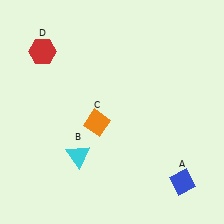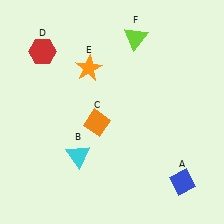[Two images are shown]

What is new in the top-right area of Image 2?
A lime triangle (F) was added in the top-right area of Image 2.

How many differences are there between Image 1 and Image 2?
There are 2 differences between the two images.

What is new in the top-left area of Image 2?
An orange star (E) was added in the top-left area of Image 2.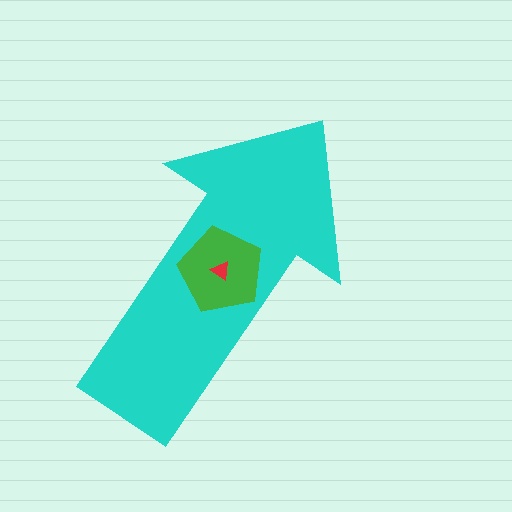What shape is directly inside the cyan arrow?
The green pentagon.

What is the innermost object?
The red triangle.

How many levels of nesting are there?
3.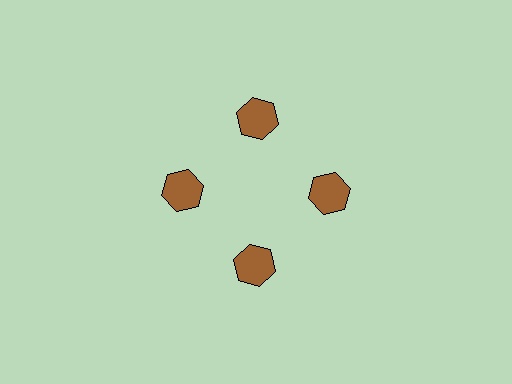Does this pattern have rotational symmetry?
Yes, this pattern has 4-fold rotational symmetry. It looks the same after rotating 90 degrees around the center.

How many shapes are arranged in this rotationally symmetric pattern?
There are 4 shapes, arranged in 4 groups of 1.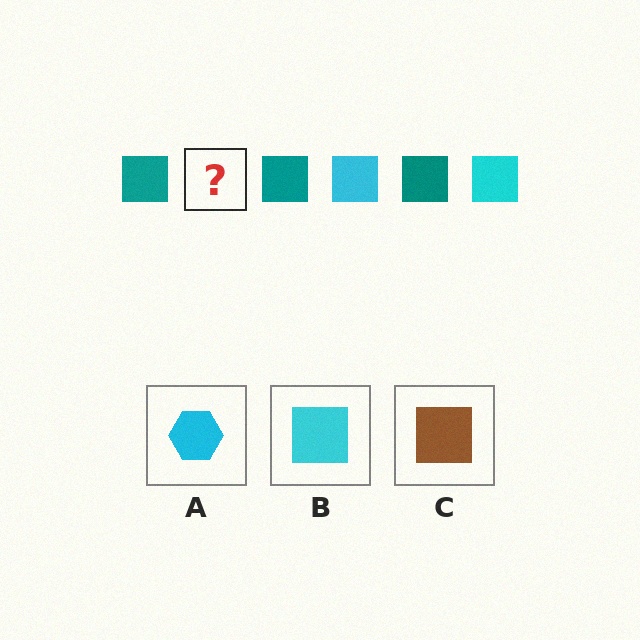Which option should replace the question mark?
Option B.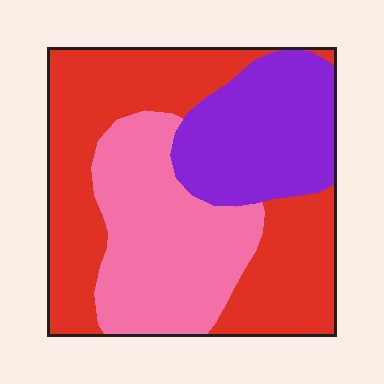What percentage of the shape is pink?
Pink covers about 30% of the shape.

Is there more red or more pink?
Red.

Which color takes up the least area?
Purple, at roughly 25%.